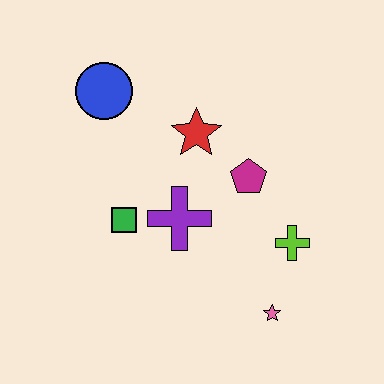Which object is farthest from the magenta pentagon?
The blue circle is farthest from the magenta pentagon.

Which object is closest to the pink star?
The lime cross is closest to the pink star.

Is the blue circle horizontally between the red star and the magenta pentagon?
No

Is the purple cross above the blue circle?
No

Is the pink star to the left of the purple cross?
No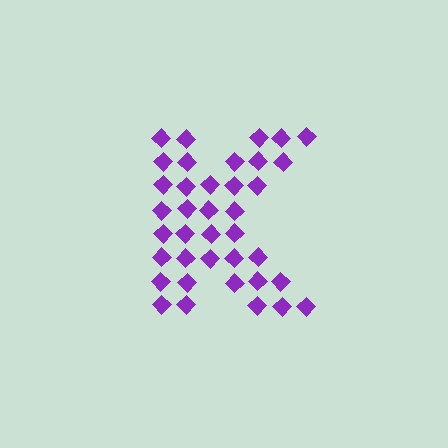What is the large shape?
The large shape is the letter K.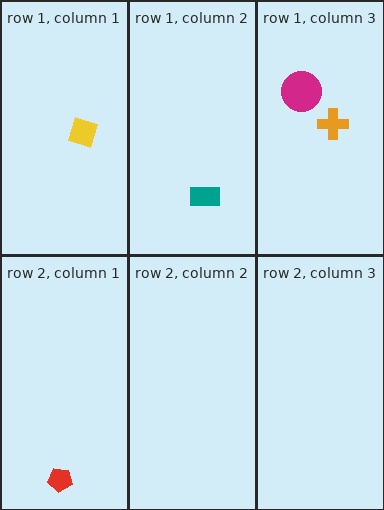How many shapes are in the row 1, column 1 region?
1.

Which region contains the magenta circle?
The row 1, column 3 region.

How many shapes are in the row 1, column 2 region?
1.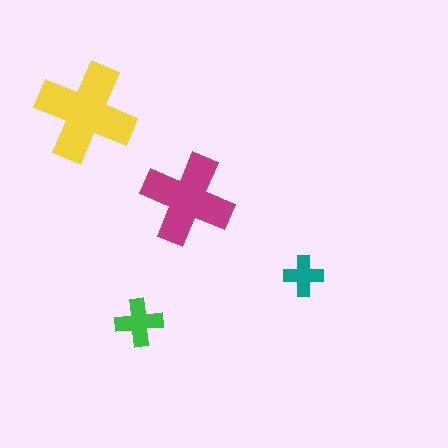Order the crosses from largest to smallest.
the yellow one, the magenta one, the green one, the teal one.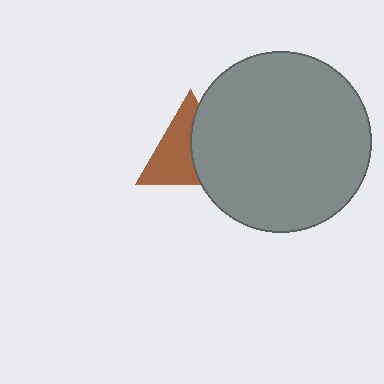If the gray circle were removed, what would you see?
You would see the complete brown triangle.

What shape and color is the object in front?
The object in front is a gray circle.